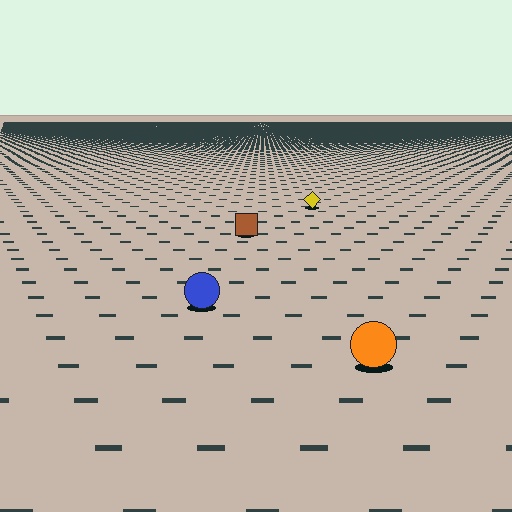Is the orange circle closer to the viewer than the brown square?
Yes. The orange circle is closer — you can tell from the texture gradient: the ground texture is coarser near it.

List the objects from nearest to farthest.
From nearest to farthest: the orange circle, the blue circle, the brown square, the yellow diamond.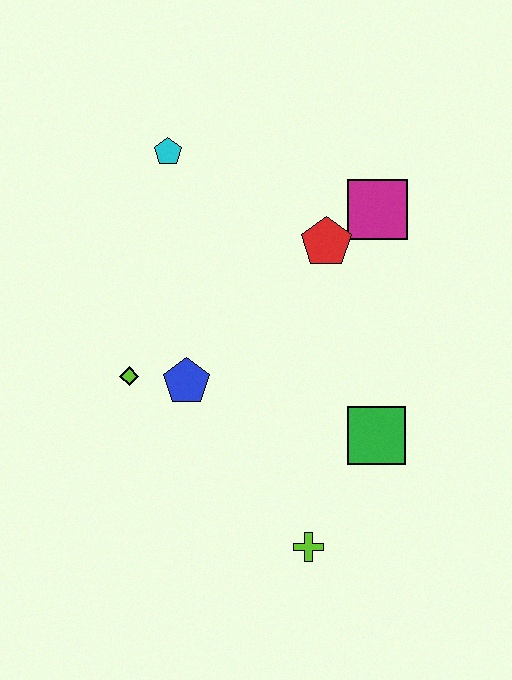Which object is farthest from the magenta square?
The lime cross is farthest from the magenta square.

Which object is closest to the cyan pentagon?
The red pentagon is closest to the cyan pentagon.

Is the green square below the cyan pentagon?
Yes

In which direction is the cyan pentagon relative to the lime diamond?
The cyan pentagon is above the lime diamond.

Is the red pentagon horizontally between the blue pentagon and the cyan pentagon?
No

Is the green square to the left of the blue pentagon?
No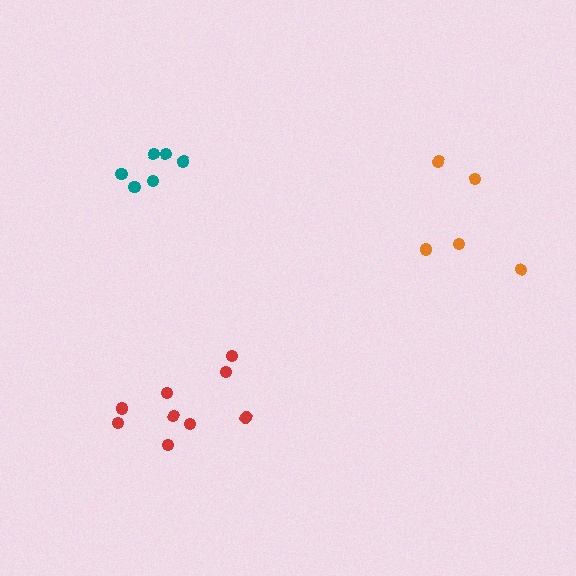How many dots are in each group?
Group 1: 6 dots, Group 2: 5 dots, Group 3: 9 dots (20 total).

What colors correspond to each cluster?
The clusters are colored: teal, orange, red.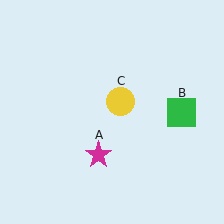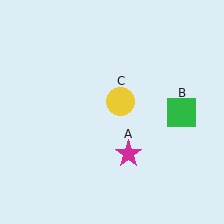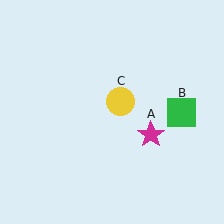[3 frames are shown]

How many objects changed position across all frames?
1 object changed position: magenta star (object A).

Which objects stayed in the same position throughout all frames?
Green square (object B) and yellow circle (object C) remained stationary.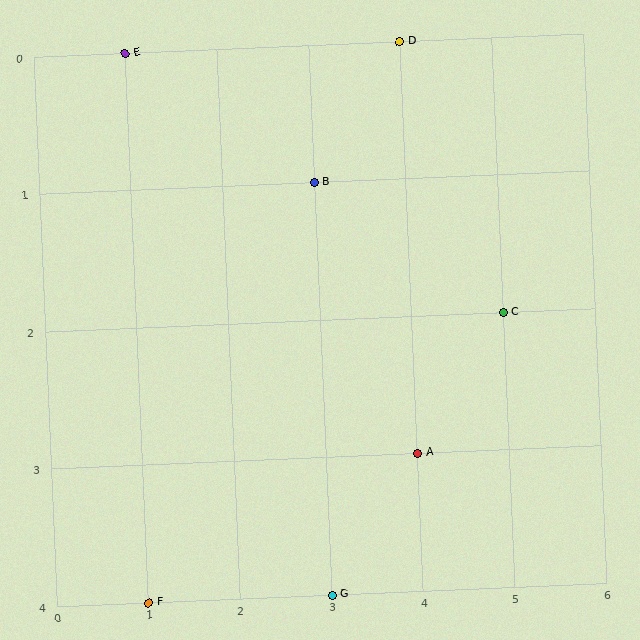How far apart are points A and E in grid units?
Points A and E are 3 columns and 3 rows apart (about 4.2 grid units diagonally).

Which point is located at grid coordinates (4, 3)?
Point A is at (4, 3).